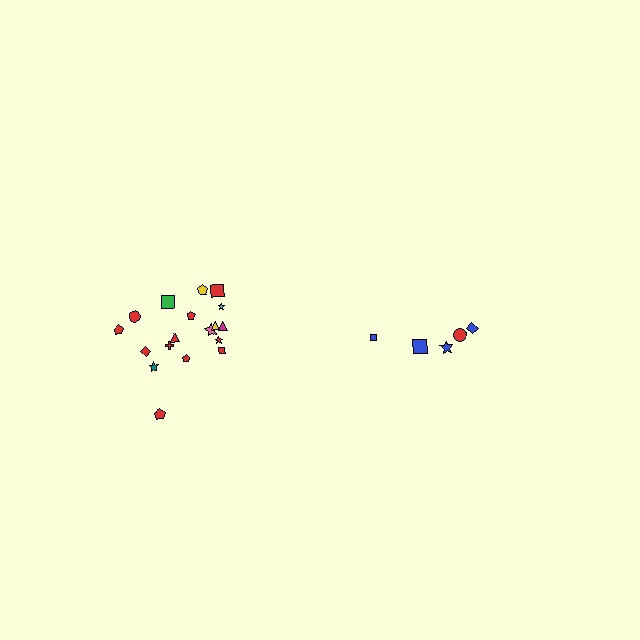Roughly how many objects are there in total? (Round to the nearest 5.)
Roughly 25 objects in total.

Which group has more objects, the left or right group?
The left group.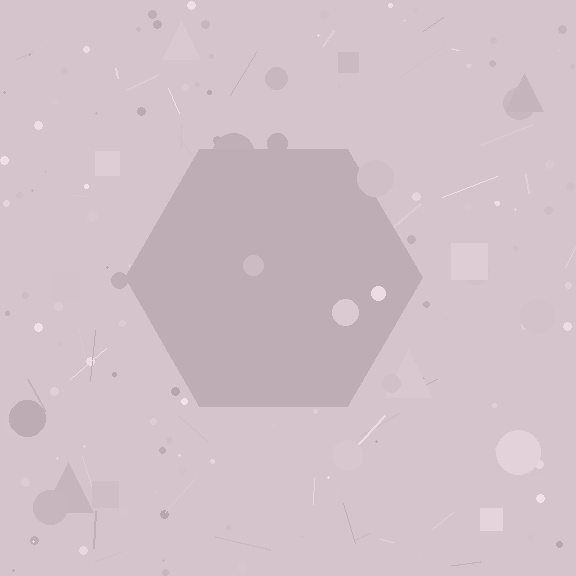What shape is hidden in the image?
A hexagon is hidden in the image.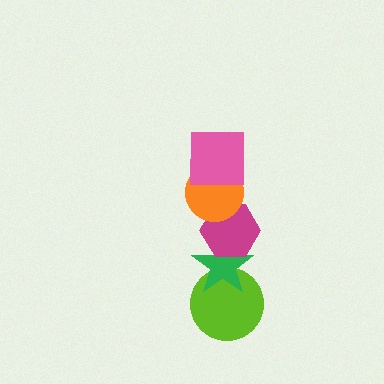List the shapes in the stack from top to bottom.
From top to bottom: the pink square, the orange circle, the magenta hexagon, the green star, the lime circle.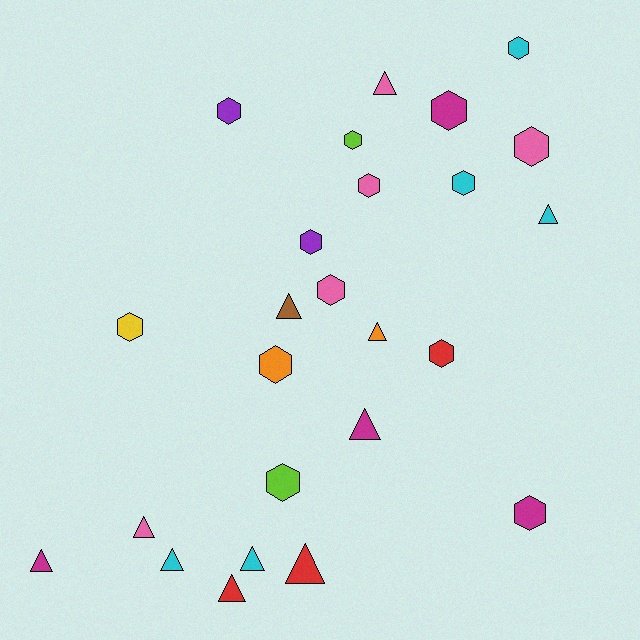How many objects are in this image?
There are 25 objects.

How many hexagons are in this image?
There are 14 hexagons.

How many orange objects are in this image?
There are 2 orange objects.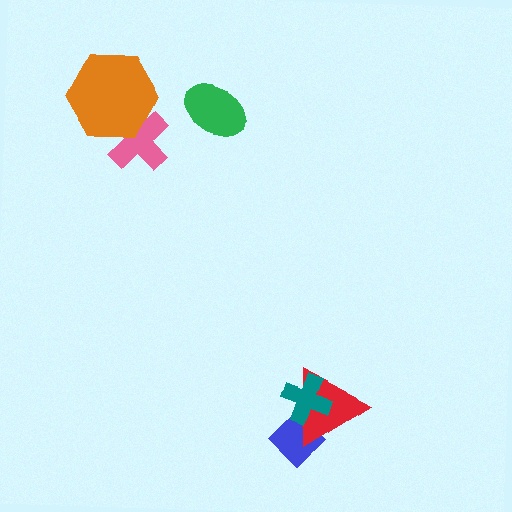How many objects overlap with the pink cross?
1 object overlaps with the pink cross.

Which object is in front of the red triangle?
The teal cross is in front of the red triangle.